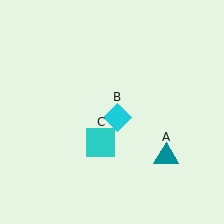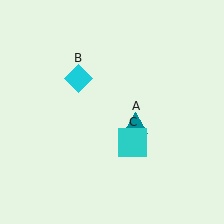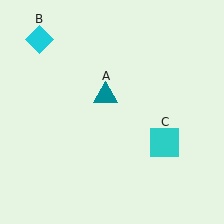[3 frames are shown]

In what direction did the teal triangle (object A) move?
The teal triangle (object A) moved up and to the left.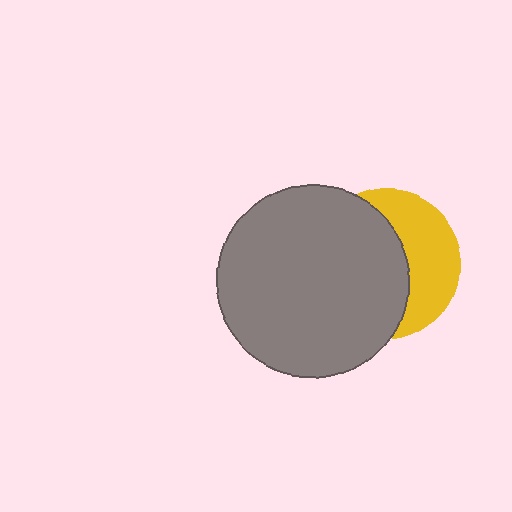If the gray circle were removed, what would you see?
You would see the complete yellow circle.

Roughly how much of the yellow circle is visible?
A small part of it is visible (roughly 40%).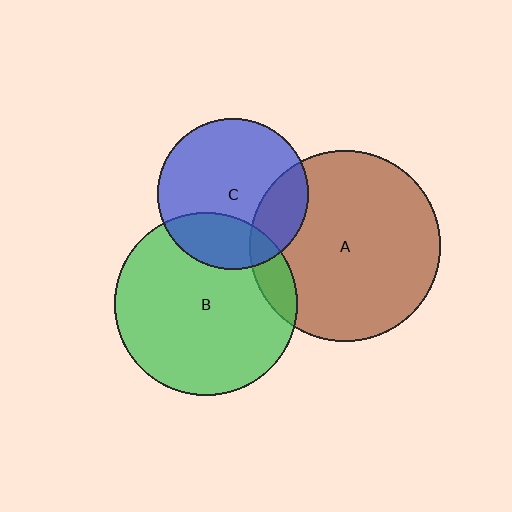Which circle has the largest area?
Circle A (brown).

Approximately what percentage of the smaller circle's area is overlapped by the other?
Approximately 20%.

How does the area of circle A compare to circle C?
Approximately 1.6 times.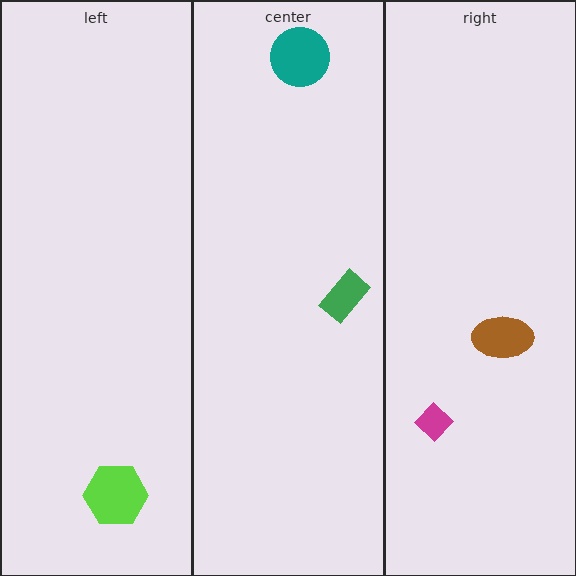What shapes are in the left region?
The lime hexagon.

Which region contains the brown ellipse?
The right region.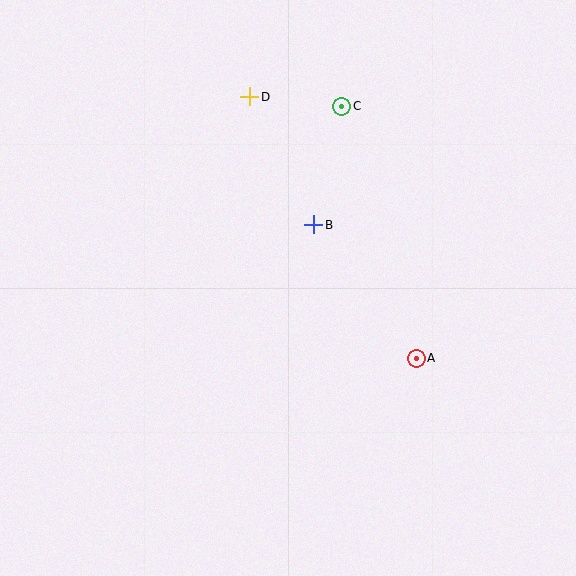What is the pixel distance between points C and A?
The distance between C and A is 263 pixels.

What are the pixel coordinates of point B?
Point B is at (314, 225).